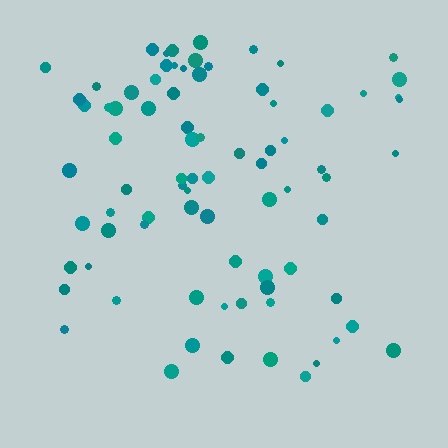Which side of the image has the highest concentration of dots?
The top.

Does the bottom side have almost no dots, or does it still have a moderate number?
Still a moderate number, just noticeably fewer than the top.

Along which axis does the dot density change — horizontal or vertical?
Vertical.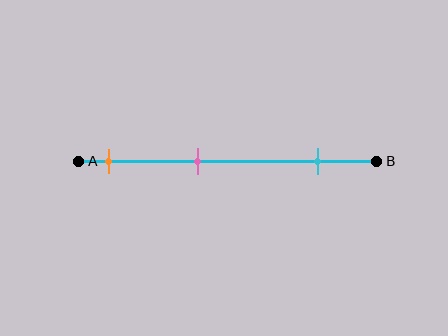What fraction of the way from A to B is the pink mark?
The pink mark is approximately 40% (0.4) of the way from A to B.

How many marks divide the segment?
There are 3 marks dividing the segment.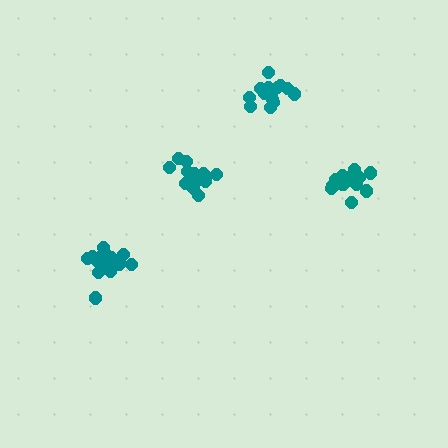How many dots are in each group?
Group 1: 16 dots, Group 2: 18 dots, Group 3: 18 dots, Group 4: 17 dots (69 total).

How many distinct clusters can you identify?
There are 4 distinct clusters.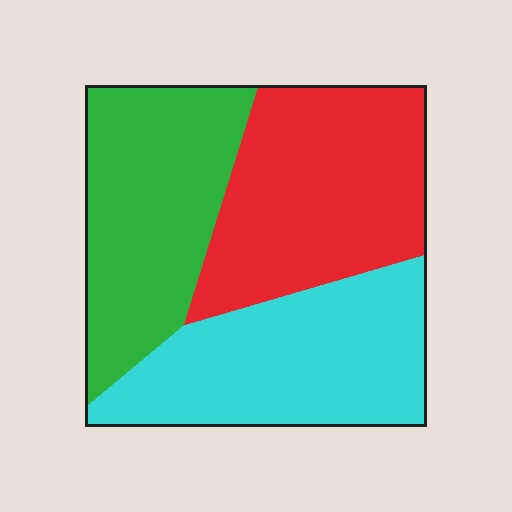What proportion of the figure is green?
Green covers roughly 30% of the figure.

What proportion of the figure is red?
Red covers around 35% of the figure.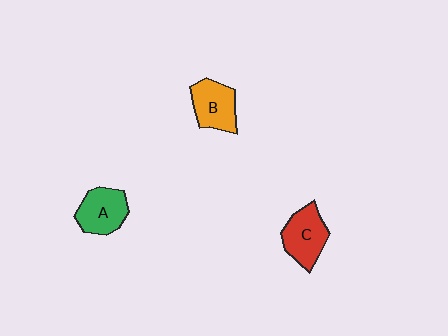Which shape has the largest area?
Shape C (red).